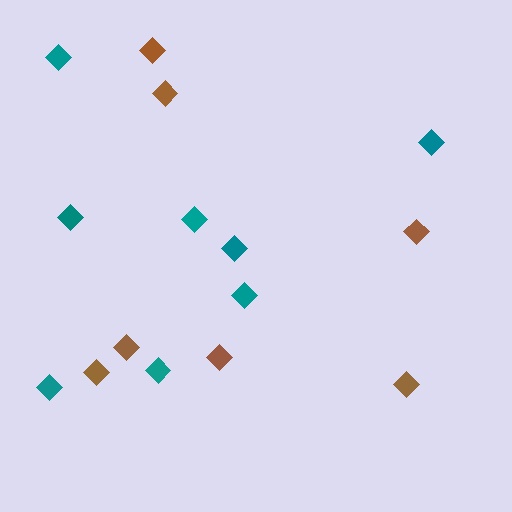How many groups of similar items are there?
There are 2 groups: one group of brown diamonds (7) and one group of teal diamonds (8).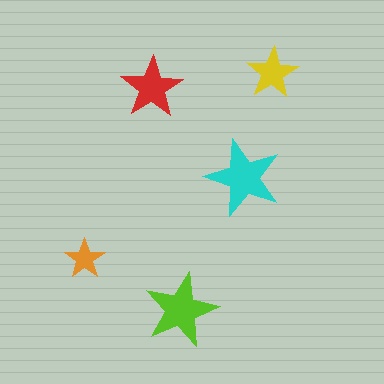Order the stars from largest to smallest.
the cyan one, the lime one, the red one, the yellow one, the orange one.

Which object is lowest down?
The lime star is bottommost.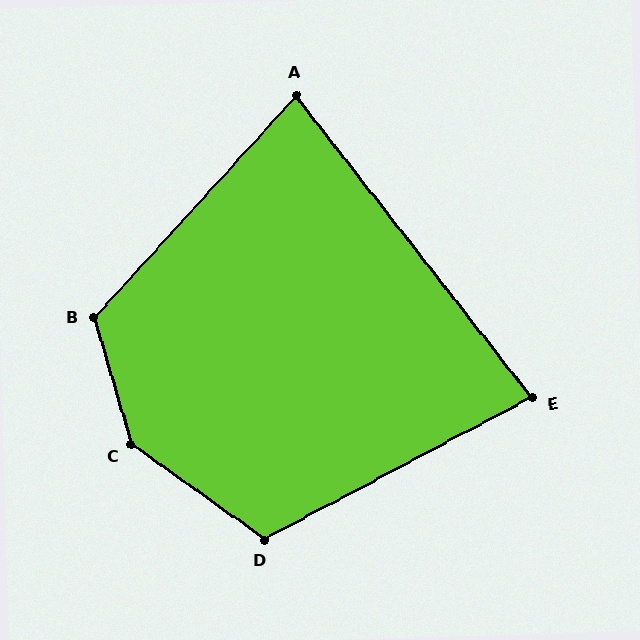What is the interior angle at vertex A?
Approximately 80 degrees (acute).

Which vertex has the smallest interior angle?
E, at approximately 80 degrees.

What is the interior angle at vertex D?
Approximately 117 degrees (obtuse).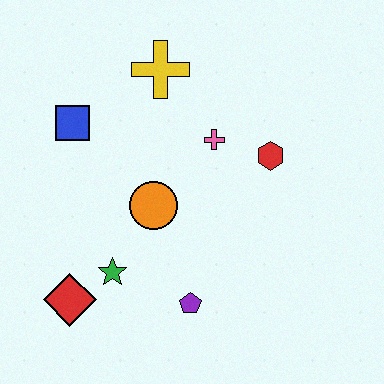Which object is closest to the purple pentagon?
The green star is closest to the purple pentagon.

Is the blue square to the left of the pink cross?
Yes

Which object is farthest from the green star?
The yellow cross is farthest from the green star.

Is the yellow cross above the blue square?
Yes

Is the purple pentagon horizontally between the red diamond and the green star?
No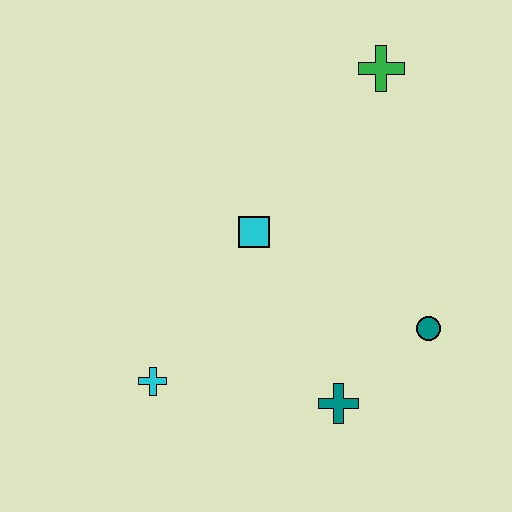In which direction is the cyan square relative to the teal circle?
The cyan square is to the left of the teal circle.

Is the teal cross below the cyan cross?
Yes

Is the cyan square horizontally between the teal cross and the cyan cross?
Yes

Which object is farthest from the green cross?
The cyan cross is farthest from the green cross.